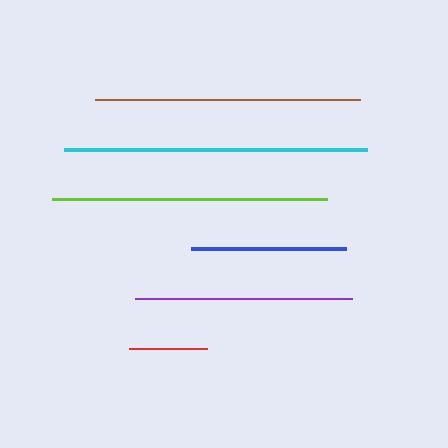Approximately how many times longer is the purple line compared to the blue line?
The purple line is approximately 1.4 times the length of the blue line.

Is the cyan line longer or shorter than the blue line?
The cyan line is longer than the blue line.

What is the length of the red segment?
The red segment is approximately 78 pixels long.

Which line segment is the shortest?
The red line is the shortest at approximately 78 pixels.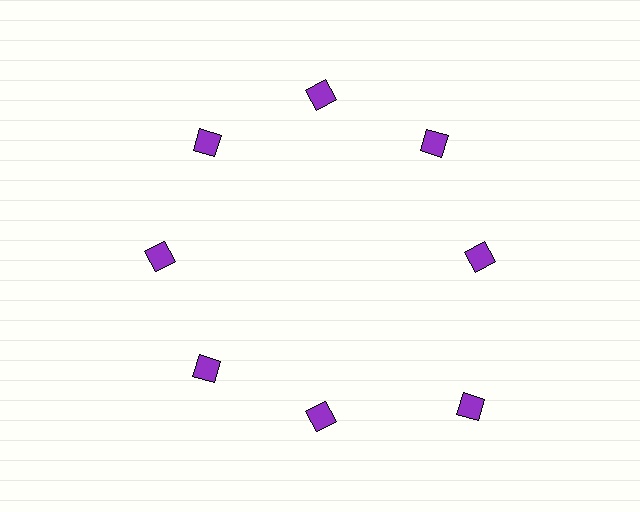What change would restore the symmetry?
The symmetry would be restored by moving it inward, back onto the ring so that all 8 diamonds sit at equal angles and equal distance from the center.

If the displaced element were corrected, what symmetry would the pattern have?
It would have 8-fold rotational symmetry — the pattern would map onto itself every 45 degrees.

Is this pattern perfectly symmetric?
No. The 8 purple diamonds are arranged in a ring, but one element near the 4 o'clock position is pushed outward from the center, breaking the 8-fold rotational symmetry.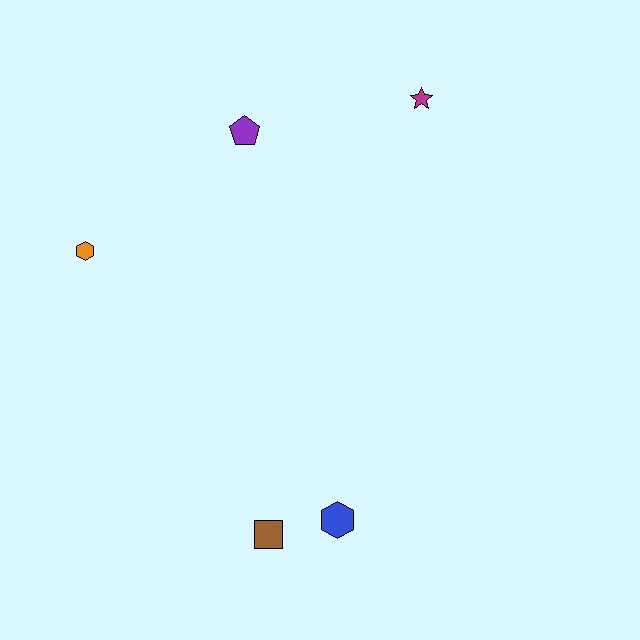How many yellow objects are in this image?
There are no yellow objects.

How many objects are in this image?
There are 5 objects.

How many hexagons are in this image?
There are 2 hexagons.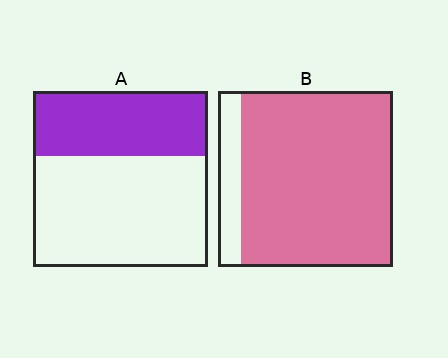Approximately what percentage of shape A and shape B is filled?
A is approximately 35% and B is approximately 85%.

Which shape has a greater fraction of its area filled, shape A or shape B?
Shape B.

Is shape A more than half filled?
No.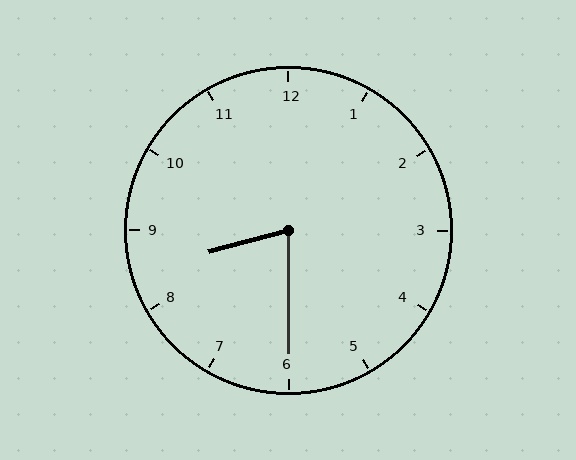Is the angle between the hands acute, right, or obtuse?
It is acute.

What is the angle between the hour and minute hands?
Approximately 75 degrees.